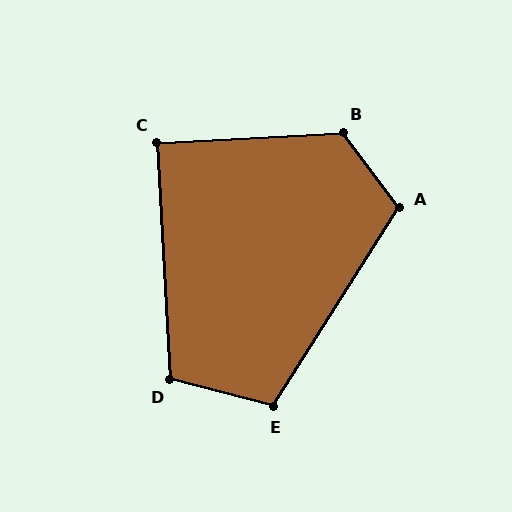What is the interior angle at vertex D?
Approximately 107 degrees (obtuse).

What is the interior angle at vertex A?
Approximately 111 degrees (obtuse).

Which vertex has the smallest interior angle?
C, at approximately 90 degrees.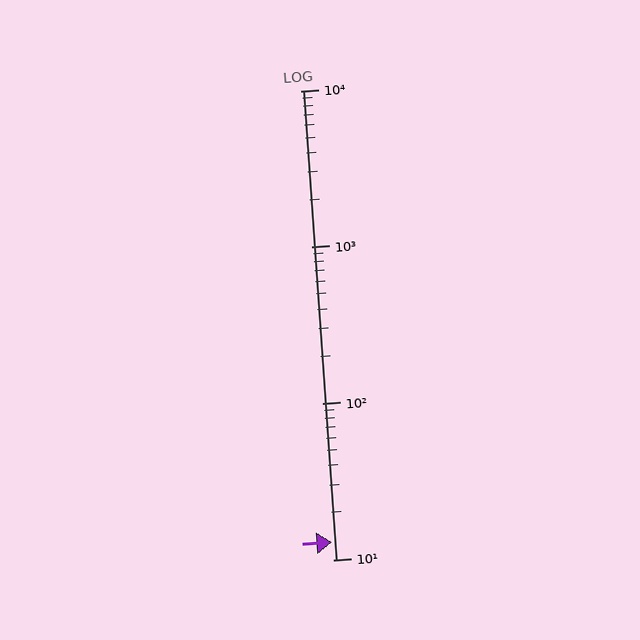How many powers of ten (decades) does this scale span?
The scale spans 3 decades, from 10 to 10000.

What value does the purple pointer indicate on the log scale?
The pointer indicates approximately 13.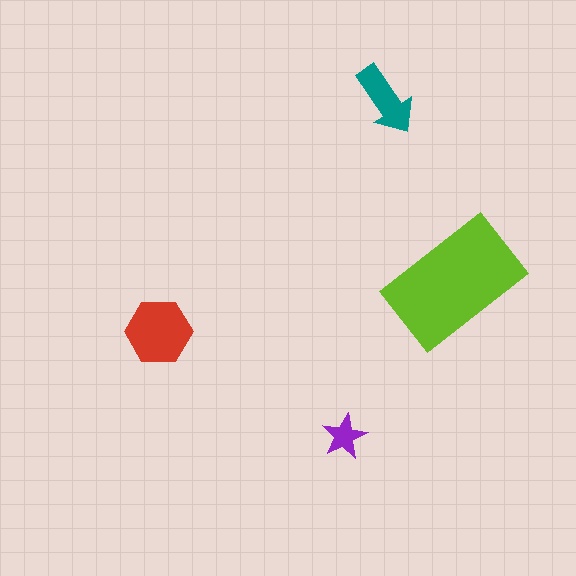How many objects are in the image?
There are 4 objects in the image.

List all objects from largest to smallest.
The lime rectangle, the red hexagon, the teal arrow, the purple star.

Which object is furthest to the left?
The red hexagon is leftmost.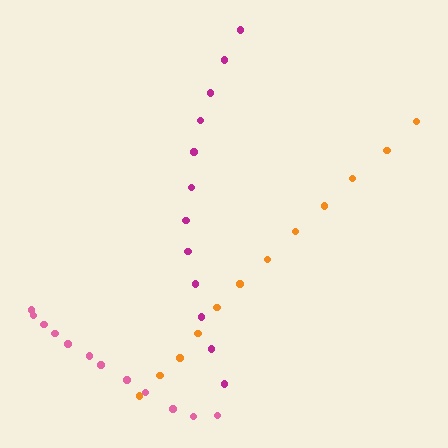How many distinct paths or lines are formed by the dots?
There are 3 distinct paths.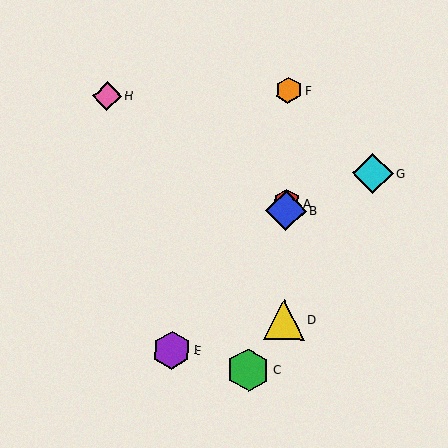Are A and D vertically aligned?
Yes, both are at x≈286.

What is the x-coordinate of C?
Object C is at x≈249.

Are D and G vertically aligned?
No, D is at x≈284 and G is at x≈373.